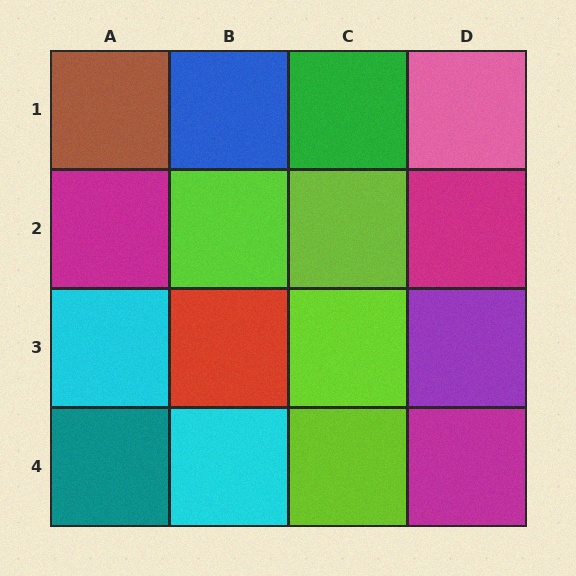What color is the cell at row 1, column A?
Brown.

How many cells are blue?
1 cell is blue.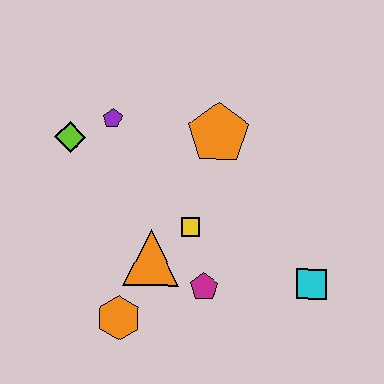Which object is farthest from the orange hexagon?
The orange pentagon is farthest from the orange hexagon.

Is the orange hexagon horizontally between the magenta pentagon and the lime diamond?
Yes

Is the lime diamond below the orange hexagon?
No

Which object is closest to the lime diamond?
The purple pentagon is closest to the lime diamond.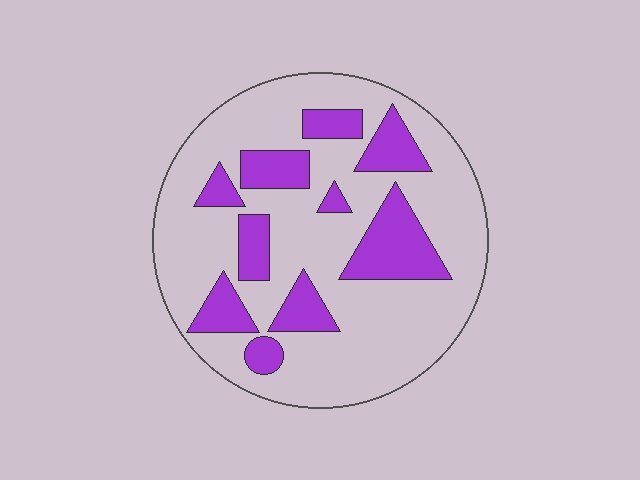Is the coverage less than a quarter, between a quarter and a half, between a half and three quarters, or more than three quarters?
Between a quarter and a half.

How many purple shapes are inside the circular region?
10.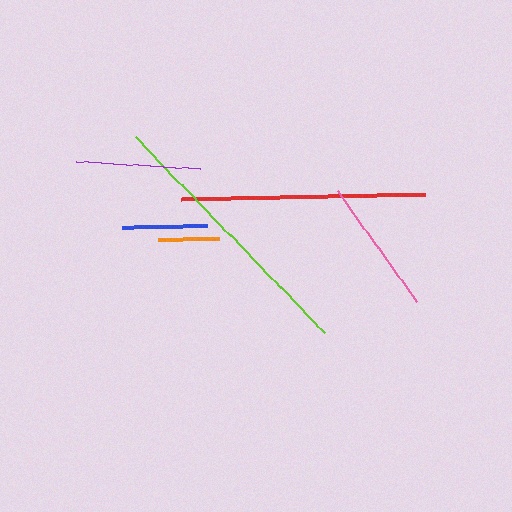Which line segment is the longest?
The lime line is the longest at approximately 272 pixels.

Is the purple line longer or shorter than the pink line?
The pink line is longer than the purple line.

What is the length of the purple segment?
The purple segment is approximately 125 pixels long.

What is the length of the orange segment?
The orange segment is approximately 61 pixels long.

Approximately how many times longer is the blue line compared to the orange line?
The blue line is approximately 1.4 times the length of the orange line.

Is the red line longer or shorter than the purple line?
The red line is longer than the purple line.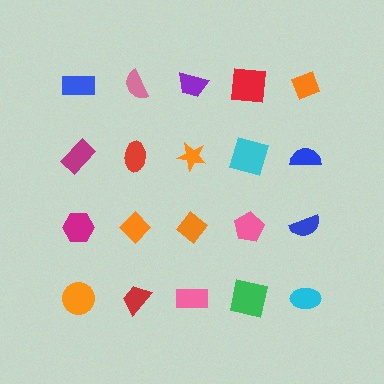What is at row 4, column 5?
A cyan ellipse.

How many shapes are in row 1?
5 shapes.